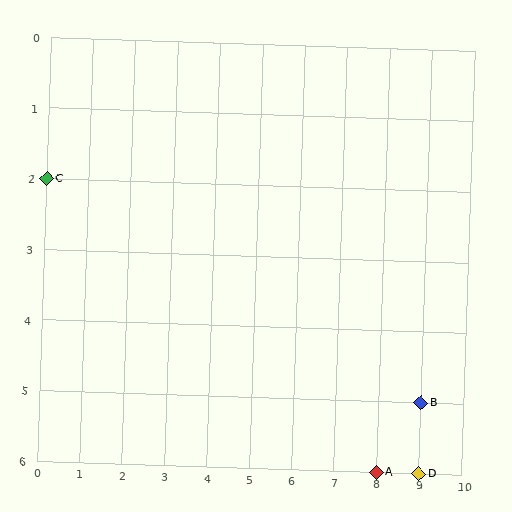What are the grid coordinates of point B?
Point B is at grid coordinates (9, 5).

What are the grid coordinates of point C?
Point C is at grid coordinates (0, 2).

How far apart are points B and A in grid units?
Points B and A are 1 column and 1 row apart (about 1.4 grid units diagonally).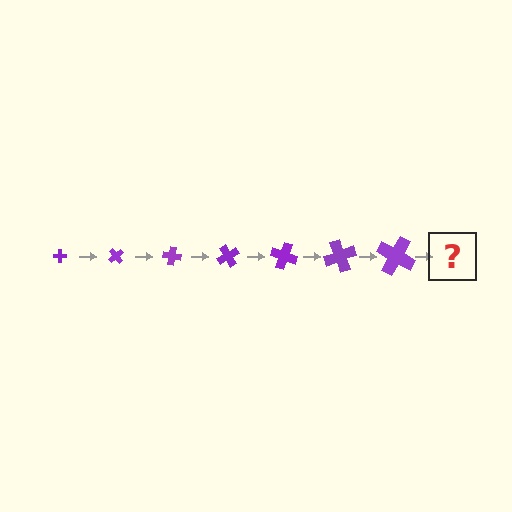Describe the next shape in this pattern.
It should be a cross, larger than the previous one and rotated 350 degrees from the start.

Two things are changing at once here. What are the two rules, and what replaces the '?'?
The two rules are that the cross grows larger each step and it rotates 50 degrees each step. The '?' should be a cross, larger than the previous one and rotated 350 degrees from the start.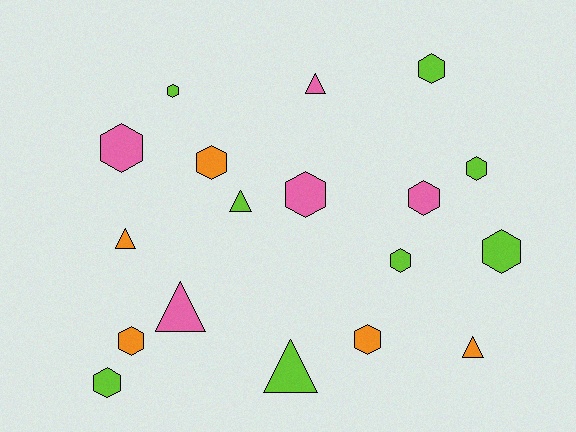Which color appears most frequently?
Lime, with 8 objects.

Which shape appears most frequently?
Hexagon, with 12 objects.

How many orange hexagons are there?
There are 3 orange hexagons.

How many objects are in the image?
There are 18 objects.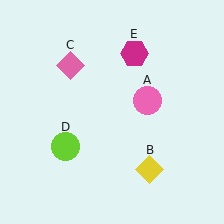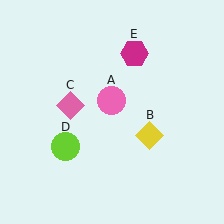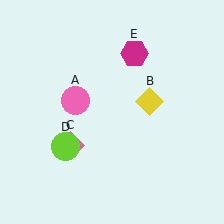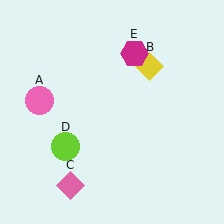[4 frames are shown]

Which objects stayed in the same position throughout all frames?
Lime circle (object D) and magenta hexagon (object E) remained stationary.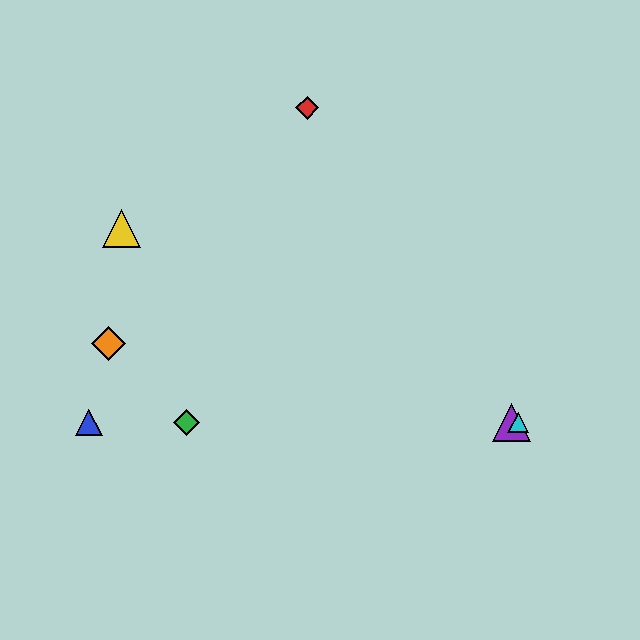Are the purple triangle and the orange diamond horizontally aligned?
No, the purple triangle is at y≈423 and the orange diamond is at y≈343.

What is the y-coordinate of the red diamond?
The red diamond is at y≈108.